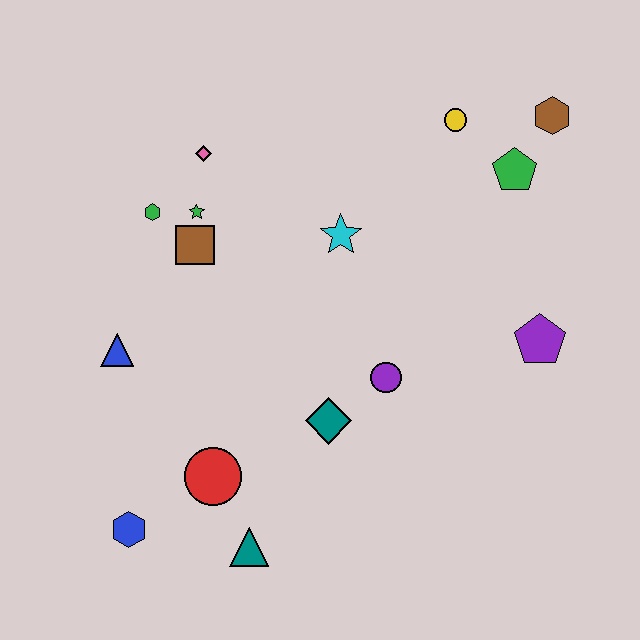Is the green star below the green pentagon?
Yes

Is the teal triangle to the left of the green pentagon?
Yes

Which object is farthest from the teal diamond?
The brown hexagon is farthest from the teal diamond.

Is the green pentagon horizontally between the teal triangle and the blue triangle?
No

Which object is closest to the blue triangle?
The brown square is closest to the blue triangle.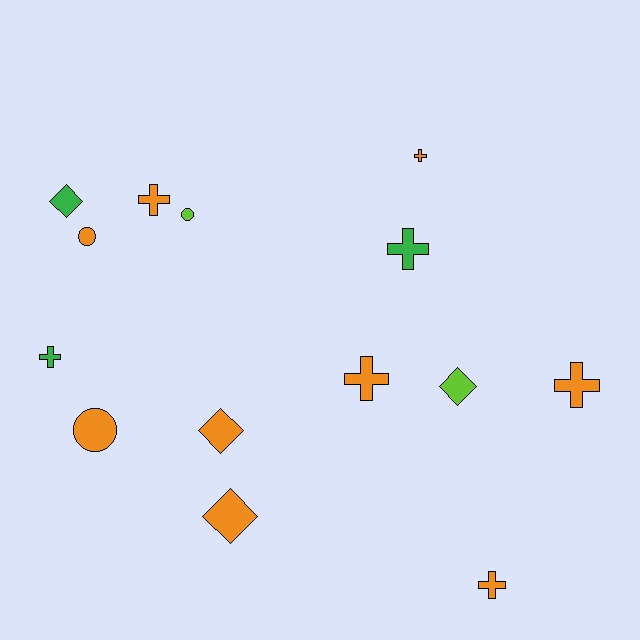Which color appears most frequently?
Orange, with 9 objects.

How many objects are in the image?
There are 14 objects.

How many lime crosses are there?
There are no lime crosses.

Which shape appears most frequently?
Cross, with 7 objects.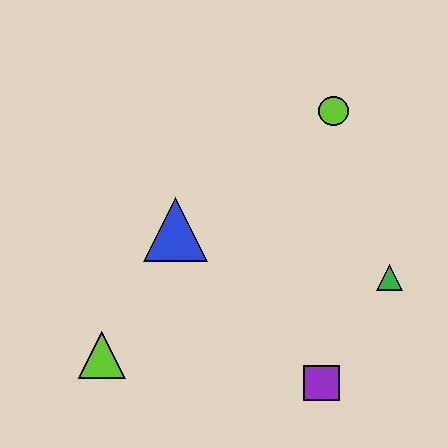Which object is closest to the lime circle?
The green triangle is closest to the lime circle.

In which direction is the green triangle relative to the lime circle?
The green triangle is below the lime circle.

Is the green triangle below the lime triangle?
No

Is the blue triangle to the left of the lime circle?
Yes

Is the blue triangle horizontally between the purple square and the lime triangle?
Yes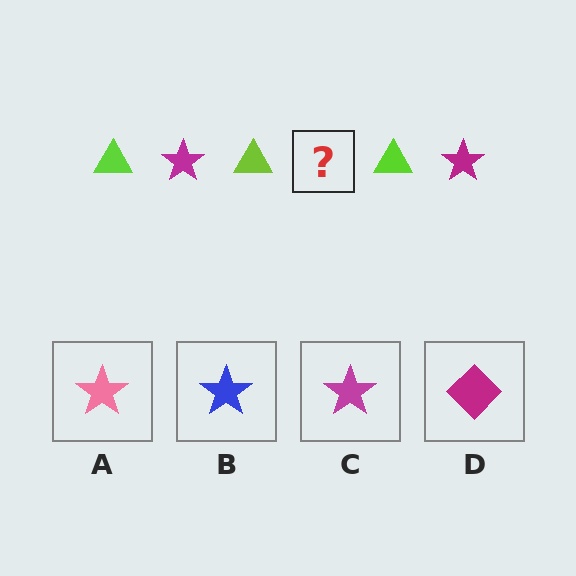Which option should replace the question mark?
Option C.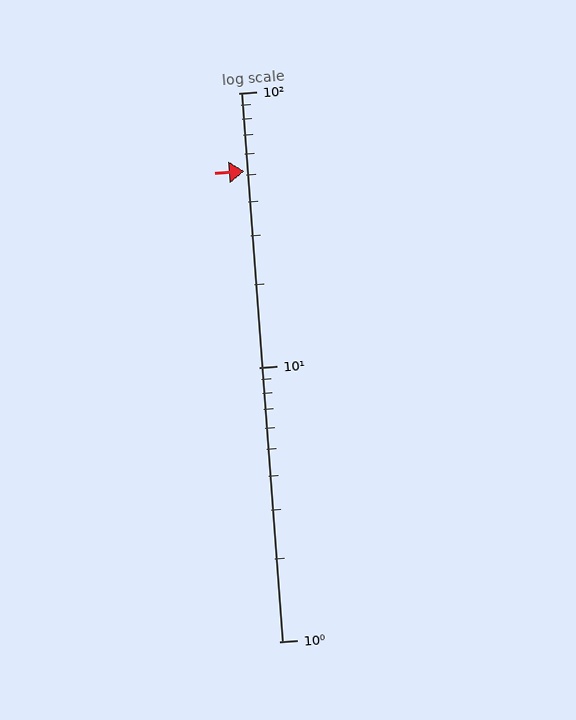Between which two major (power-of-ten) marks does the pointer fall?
The pointer is between 10 and 100.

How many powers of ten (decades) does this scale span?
The scale spans 2 decades, from 1 to 100.